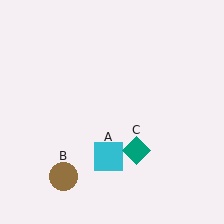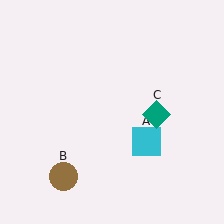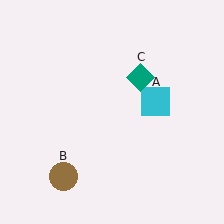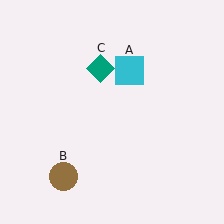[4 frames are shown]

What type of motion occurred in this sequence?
The cyan square (object A), teal diamond (object C) rotated counterclockwise around the center of the scene.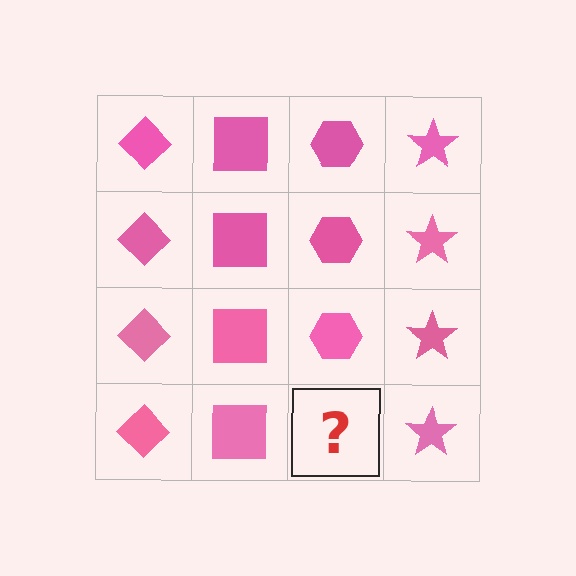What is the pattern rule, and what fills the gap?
The rule is that each column has a consistent shape. The gap should be filled with a pink hexagon.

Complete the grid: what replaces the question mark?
The question mark should be replaced with a pink hexagon.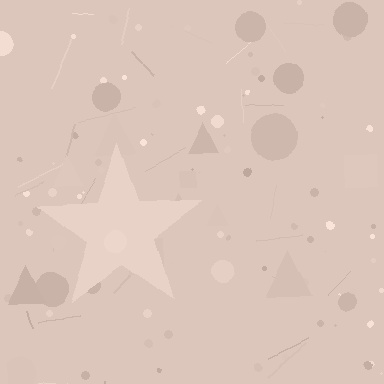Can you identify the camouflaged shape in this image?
The camouflaged shape is a star.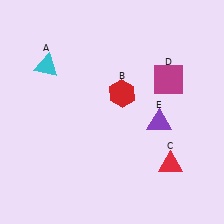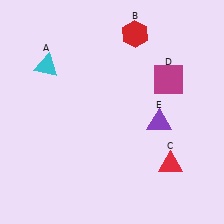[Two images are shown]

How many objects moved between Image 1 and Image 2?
1 object moved between the two images.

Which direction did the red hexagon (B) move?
The red hexagon (B) moved up.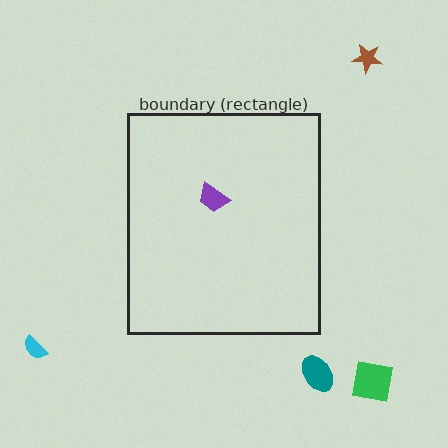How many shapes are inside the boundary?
1 inside, 4 outside.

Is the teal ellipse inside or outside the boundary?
Outside.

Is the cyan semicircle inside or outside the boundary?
Outside.